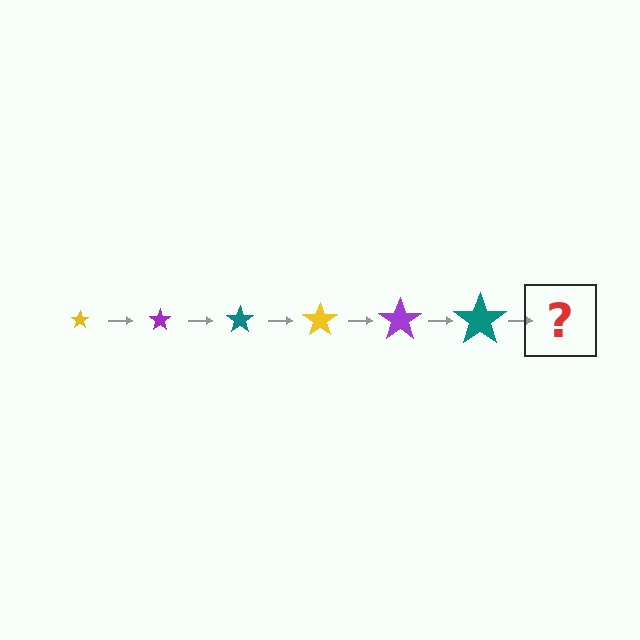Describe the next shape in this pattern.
It should be a yellow star, larger than the previous one.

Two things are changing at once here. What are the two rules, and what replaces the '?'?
The two rules are that the star grows larger each step and the color cycles through yellow, purple, and teal. The '?' should be a yellow star, larger than the previous one.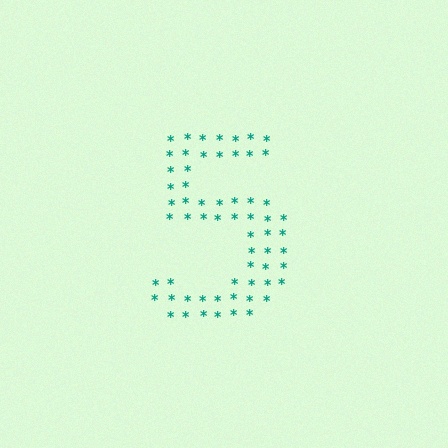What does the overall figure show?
The overall figure shows the digit 5.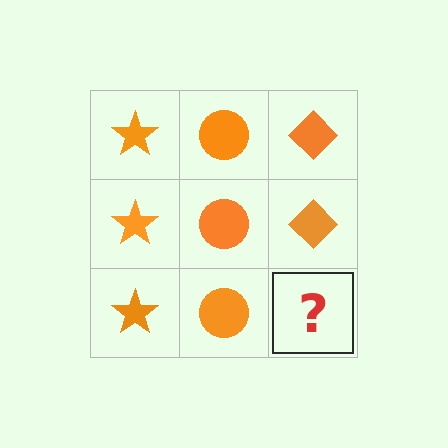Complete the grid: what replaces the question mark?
The question mark should be replaced with an orange diamond.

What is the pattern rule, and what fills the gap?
The rule is that each column has a consistent shape. The gap should be filled with an orange diamond.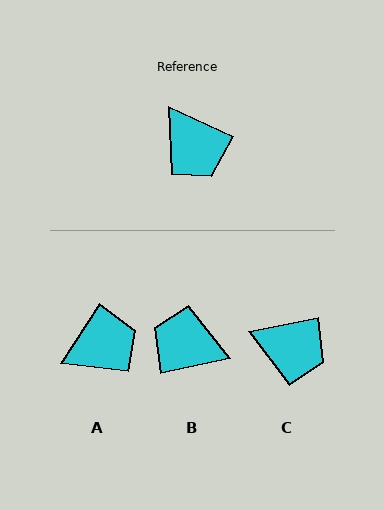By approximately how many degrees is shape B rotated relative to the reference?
Approximately 144 degrees clockwise.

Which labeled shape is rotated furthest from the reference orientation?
B, about 144 degrees away.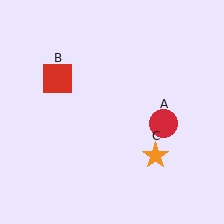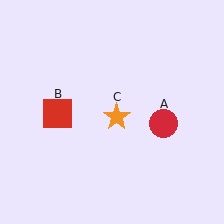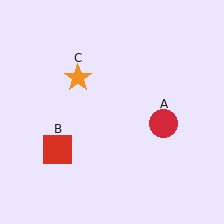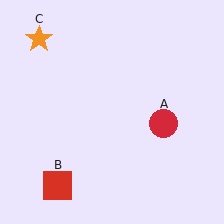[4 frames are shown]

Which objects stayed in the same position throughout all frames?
Red circle (object A) remained stationary.